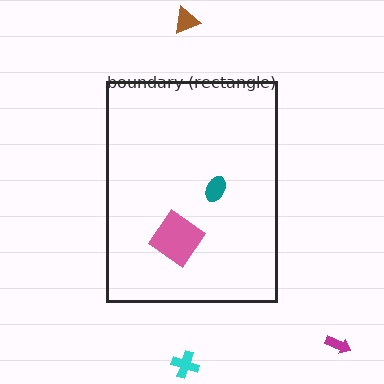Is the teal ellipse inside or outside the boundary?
Inside.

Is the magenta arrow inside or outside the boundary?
Outside.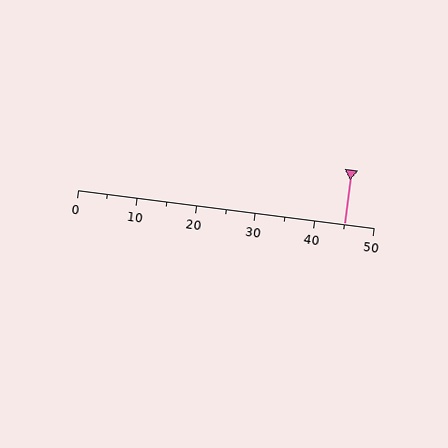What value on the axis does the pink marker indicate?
The marker indicates approximately 45.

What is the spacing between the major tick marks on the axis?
The major ticks are spaced 10 apart.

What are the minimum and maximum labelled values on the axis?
The axis runs from 0 to 50.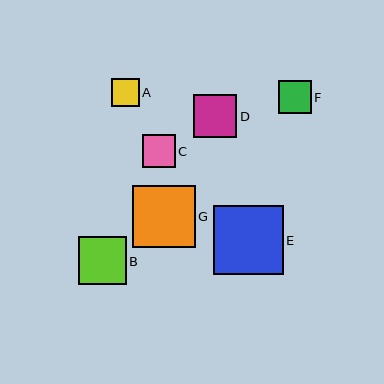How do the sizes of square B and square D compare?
Square B and square D are approximately the same size.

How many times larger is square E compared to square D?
Square E is approximately 1.6 times the size of square D.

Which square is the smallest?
Square A is the smallest with a size of approximately 28 pixels.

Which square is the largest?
Square E is the largest with a size of approximately 69 pixels.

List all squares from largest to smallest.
From largest to smallest: E, G, B, D, F, C, A.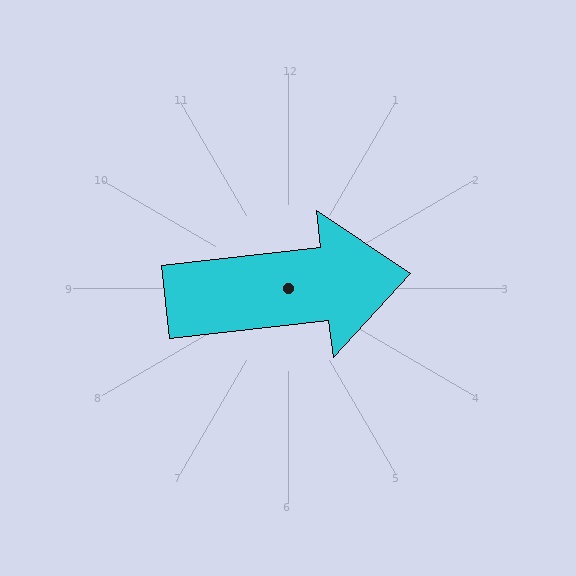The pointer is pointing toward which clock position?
Roughly 3 o'clock.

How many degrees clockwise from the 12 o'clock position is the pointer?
Approximately 83 degrees.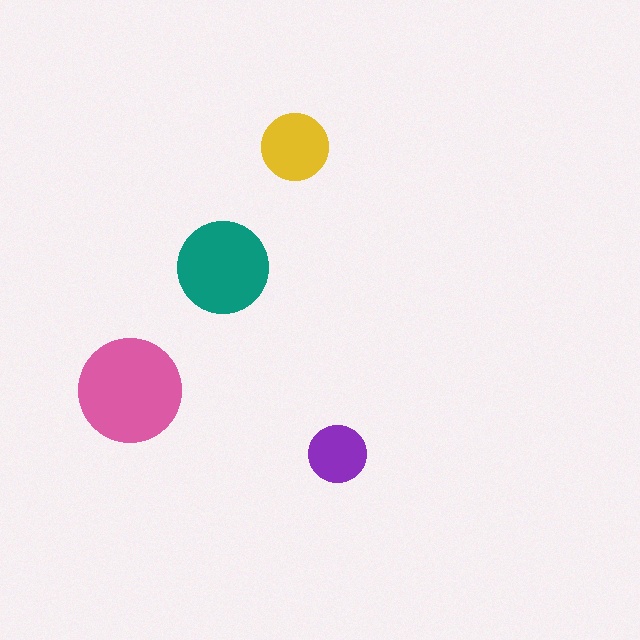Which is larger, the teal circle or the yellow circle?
The teal one.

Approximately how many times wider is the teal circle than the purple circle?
About 1.5 times wider.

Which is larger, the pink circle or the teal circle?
The pink one.